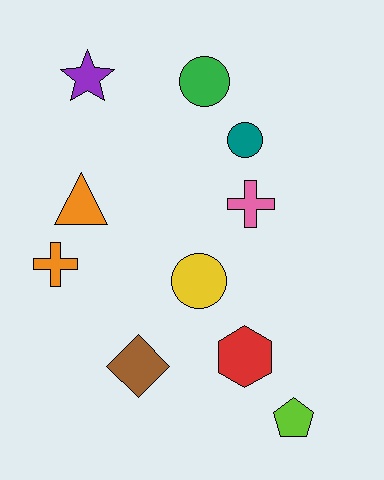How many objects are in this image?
There are 10 objects.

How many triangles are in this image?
There is 1 triangle.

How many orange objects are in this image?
There are 2 orange objects.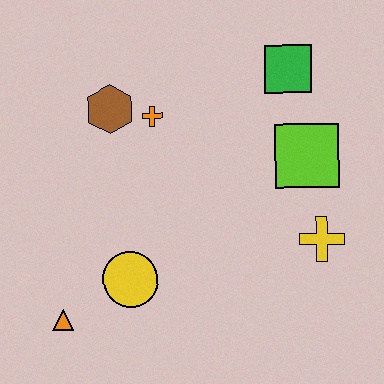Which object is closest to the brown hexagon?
The orange cross is closest to the brown hexagon.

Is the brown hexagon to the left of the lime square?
Yes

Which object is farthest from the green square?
The orange triangle is farthest from the green square.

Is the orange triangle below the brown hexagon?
Yes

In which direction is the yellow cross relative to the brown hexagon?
The yellow cross is to the right of the brown hexagon.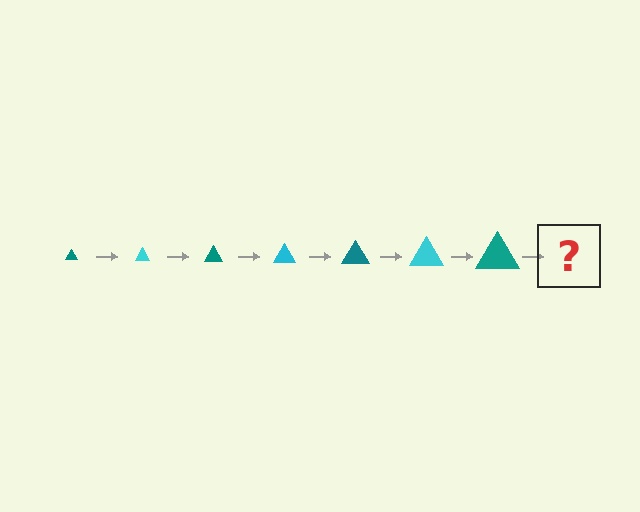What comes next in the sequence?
The next element should be a cyan triangle, larger than the previous one.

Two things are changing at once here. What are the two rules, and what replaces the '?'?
The two rules are that the triangle grows larger each step and the color cycles through teal and cyan. The '?' should be a cyan triangle, larger than the previous one.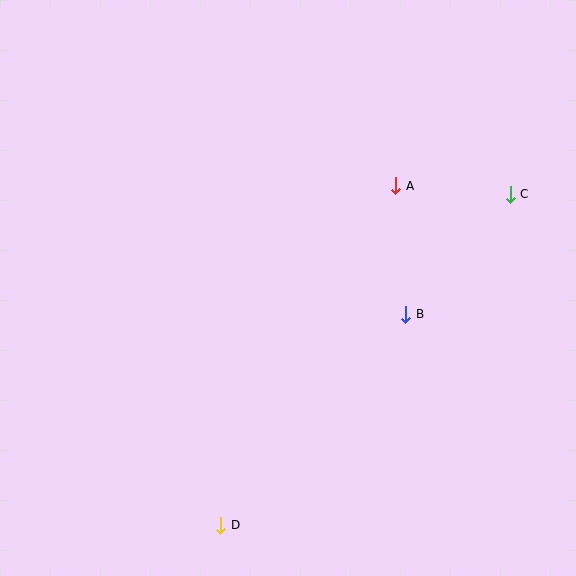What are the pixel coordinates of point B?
Point B is at (406, 314).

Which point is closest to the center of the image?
Point B at (406, 314) is closest to the center.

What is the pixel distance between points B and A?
The distance between B and A is 129 pixels.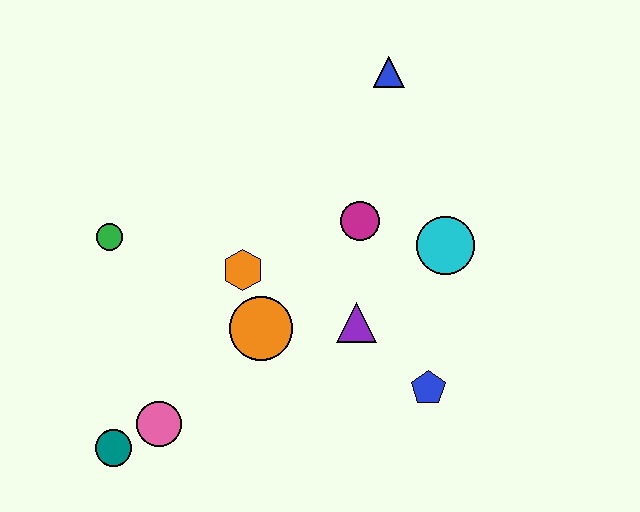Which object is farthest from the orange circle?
The blue triangle is farthest from the orange circle.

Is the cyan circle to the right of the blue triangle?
Yes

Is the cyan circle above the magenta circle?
No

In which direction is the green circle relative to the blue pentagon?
The green circle is to the left of the blue pentagon.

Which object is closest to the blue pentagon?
The purple triangle is closest to the blue pentagon.